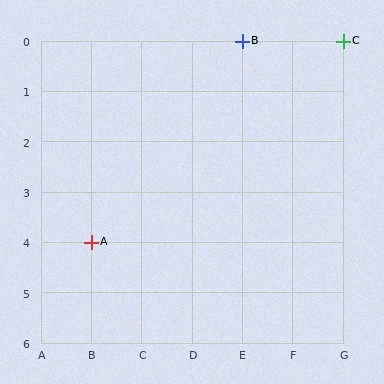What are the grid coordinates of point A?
Point A is at grid coordinates (B, 4).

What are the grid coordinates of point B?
Point B is at grid coordinates (E, 0).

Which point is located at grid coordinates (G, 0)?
Point C is at (G, 0).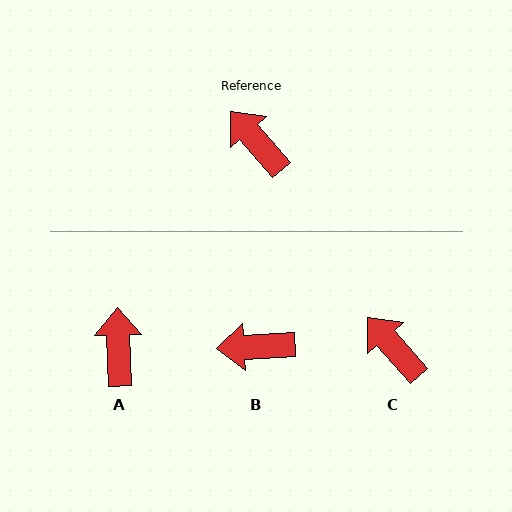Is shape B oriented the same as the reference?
No, it is off by about 52 degrees.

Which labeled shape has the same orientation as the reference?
C.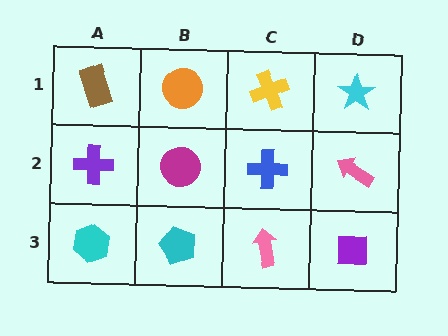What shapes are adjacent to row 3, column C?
A blue cross (row 2, column C), a cyan pentagon (row 3, column B), a purple square (row 3, column D).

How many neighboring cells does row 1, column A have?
2.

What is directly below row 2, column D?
A purple square.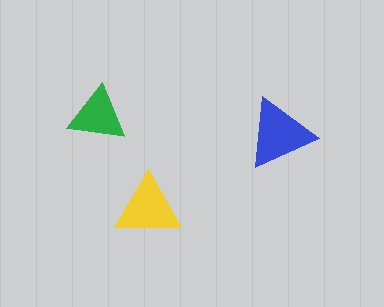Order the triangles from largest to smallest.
the blue one, the yellow one, the green one.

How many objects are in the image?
There are 3 objects in the image.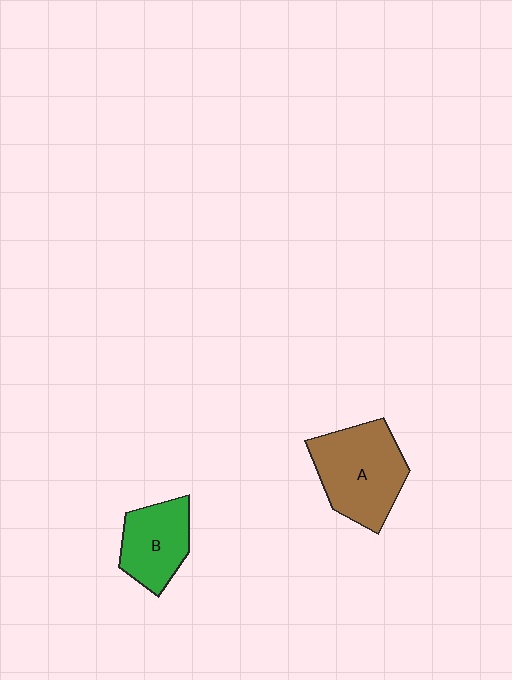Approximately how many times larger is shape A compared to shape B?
Approximately 1.5 times.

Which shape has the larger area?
Shape A (brown).